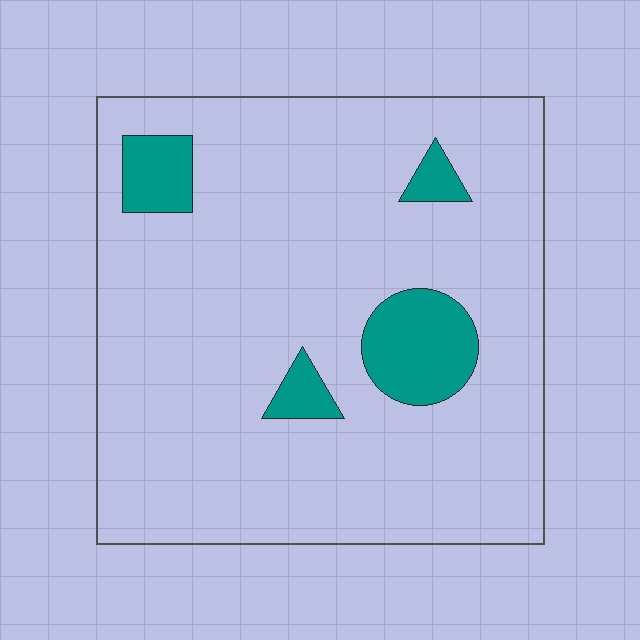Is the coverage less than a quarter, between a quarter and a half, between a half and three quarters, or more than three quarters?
Less than a quarter.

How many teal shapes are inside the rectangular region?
4.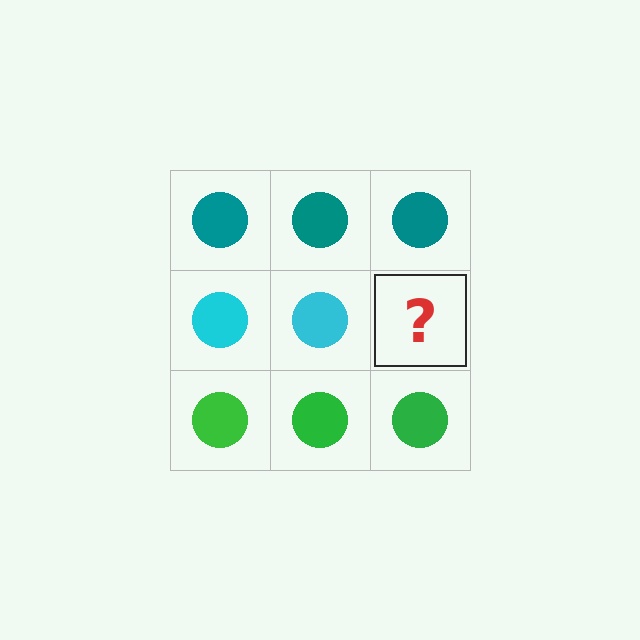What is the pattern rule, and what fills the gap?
The rule is that each row has a consistent color. The gap should be filled with a cyan circle.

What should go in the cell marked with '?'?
The missing cell should contain a cyan circle.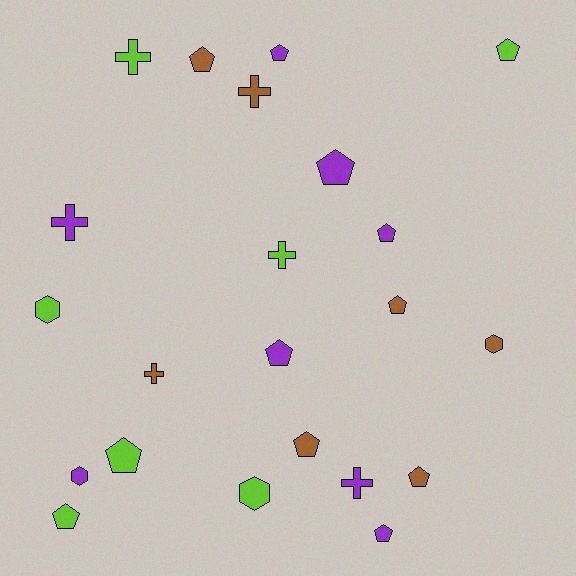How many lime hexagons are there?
There are 2 lime hexagons.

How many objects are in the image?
There are 22 objects.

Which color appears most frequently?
Purple, with 8 objects.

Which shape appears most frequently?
Pentagon, with 12 objects.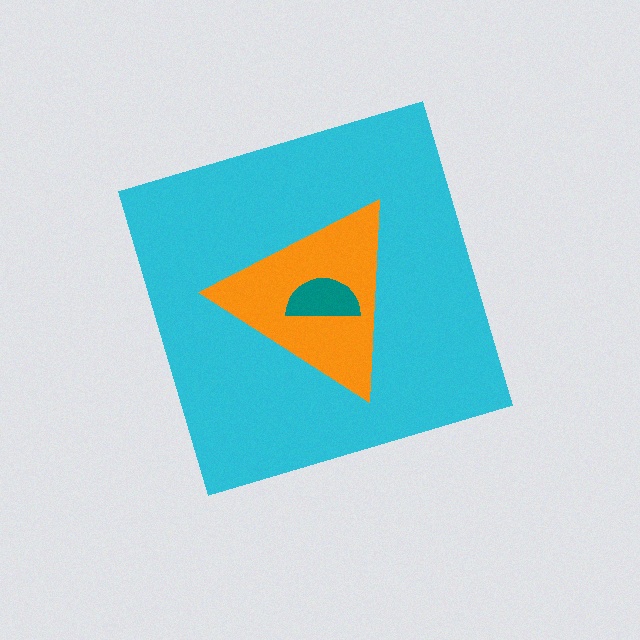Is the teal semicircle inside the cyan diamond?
Yes.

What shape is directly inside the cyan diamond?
The orange triangle.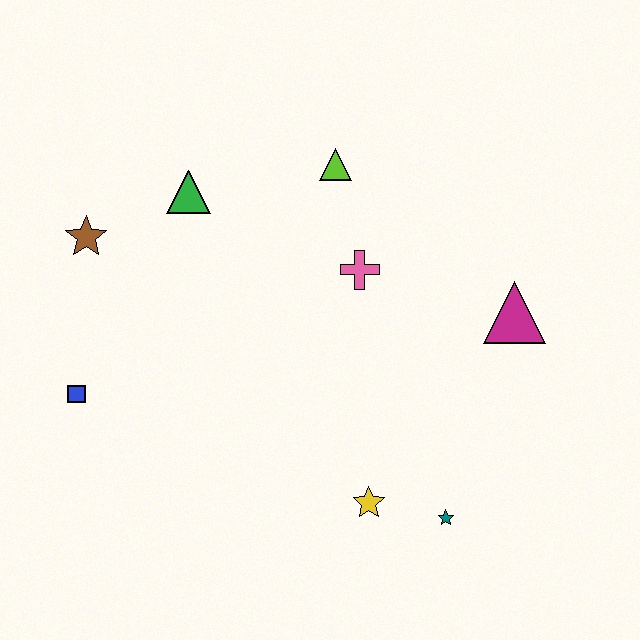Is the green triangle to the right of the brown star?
Yes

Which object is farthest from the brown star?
The teal star is farthest from the brown star.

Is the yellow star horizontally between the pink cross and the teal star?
Yes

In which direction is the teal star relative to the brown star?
The teal star is to the right of the brown star.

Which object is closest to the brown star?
The green triangle is closest to the brown star.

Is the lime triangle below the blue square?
No